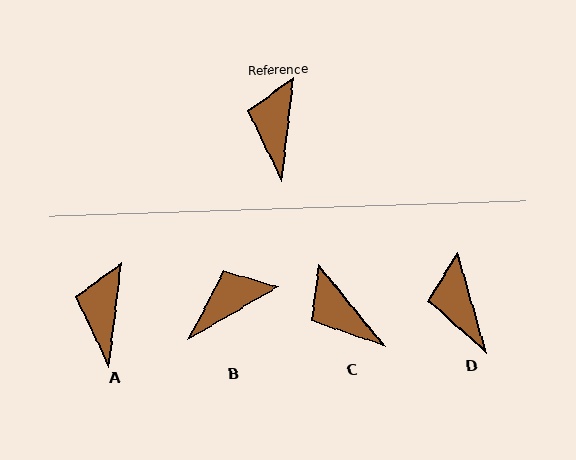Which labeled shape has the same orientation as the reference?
A.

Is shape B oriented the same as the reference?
No, it is off by about 53 degrees.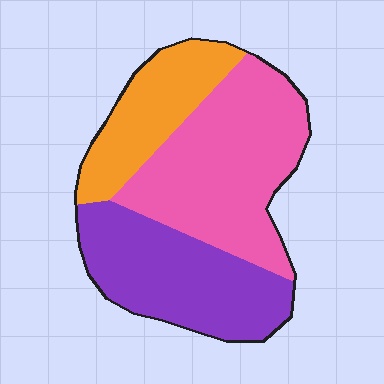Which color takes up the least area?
Orange, at roughly 20%.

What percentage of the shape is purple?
Purple takes up about one third (1/3) of the shape.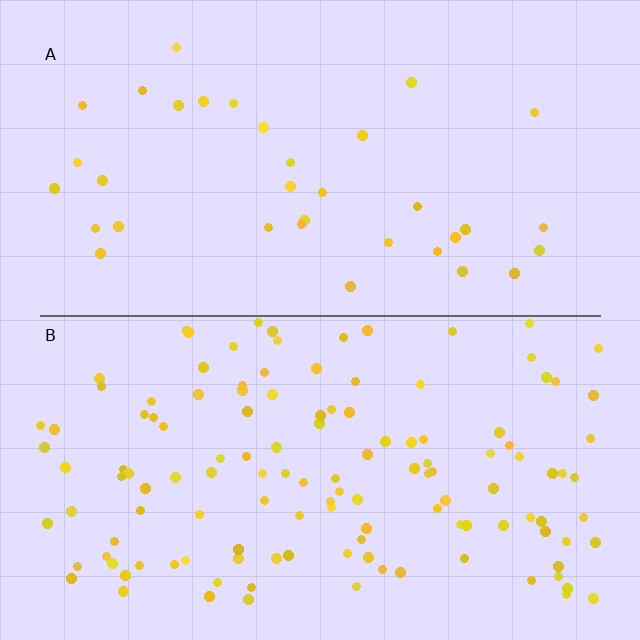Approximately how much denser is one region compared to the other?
Approximately 3.7× — region B over region A.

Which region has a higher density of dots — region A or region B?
B (the bottom).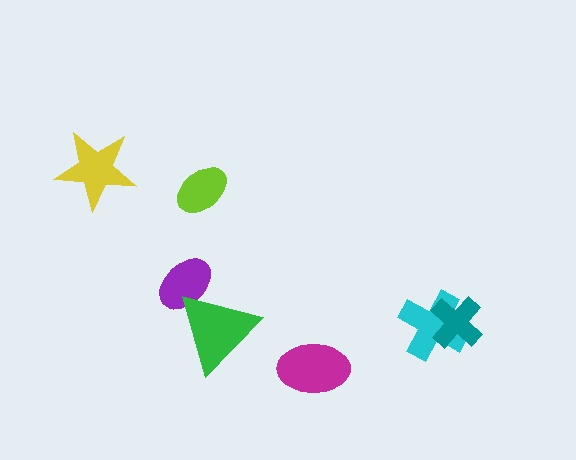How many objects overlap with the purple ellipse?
1 object overlaps with the purple ellipse.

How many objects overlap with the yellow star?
0 objects overlap with the yellow star.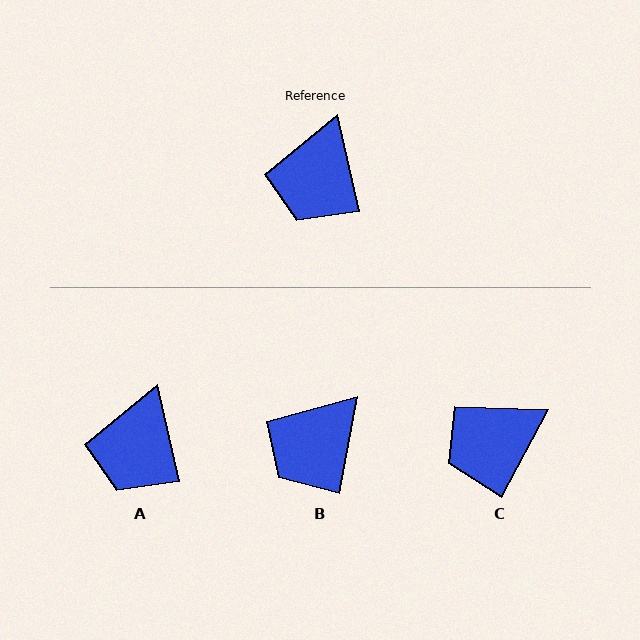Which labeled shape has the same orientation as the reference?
A.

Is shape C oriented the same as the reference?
No, it is off by about 41 degrees.